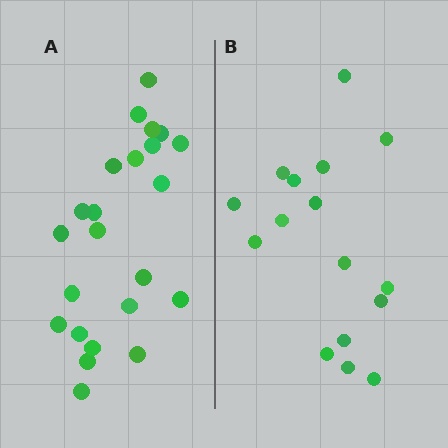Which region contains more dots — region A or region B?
Region A (the left region) has more dots.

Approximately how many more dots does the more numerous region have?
Region A has roughly 8 or so more dots than region B.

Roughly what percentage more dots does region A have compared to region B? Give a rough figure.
About 45% more.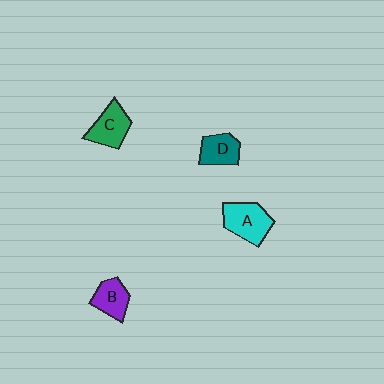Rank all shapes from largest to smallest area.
From largest to smallest: A (cyan), C (green), B (purple), D (teal).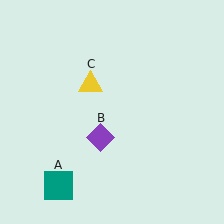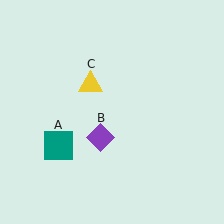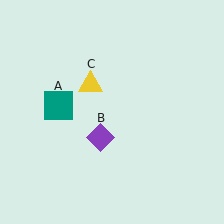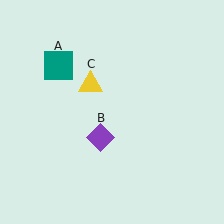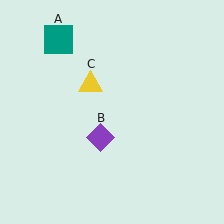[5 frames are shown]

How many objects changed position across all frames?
1 object changed position: teal square (object A).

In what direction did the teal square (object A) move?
The teal square (object A) moved up.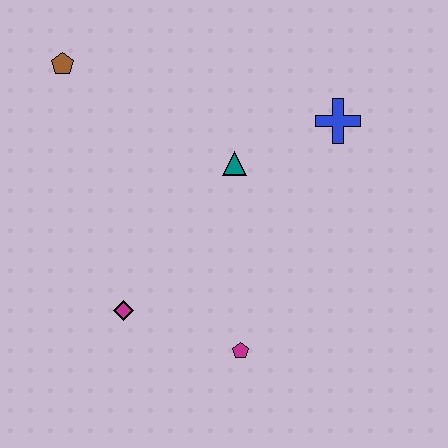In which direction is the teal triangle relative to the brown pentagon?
The teal triangle is to the right of the brown pentagon.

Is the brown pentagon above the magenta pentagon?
Yes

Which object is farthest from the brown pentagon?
The magenta pentagon is farthest from the brown pentagon.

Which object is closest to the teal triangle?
The blue cross is closest to the teal triangle.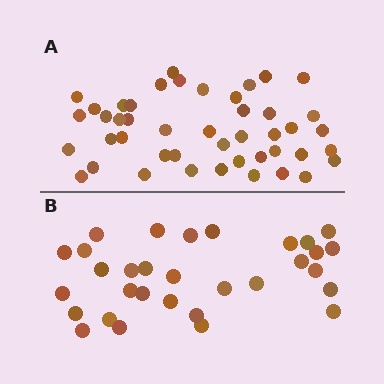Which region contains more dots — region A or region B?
Region A (the top region) has more dots.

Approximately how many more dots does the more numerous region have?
Region A has approximately 15 more dots than region B.